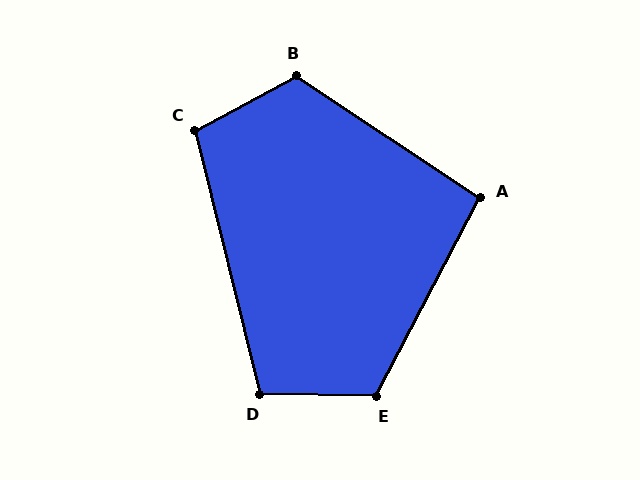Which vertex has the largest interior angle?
B, at approximately 118 degrees.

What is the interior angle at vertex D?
Approximately 104 degrees (obtuse).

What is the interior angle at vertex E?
Approximately 117 degrees (obtuse).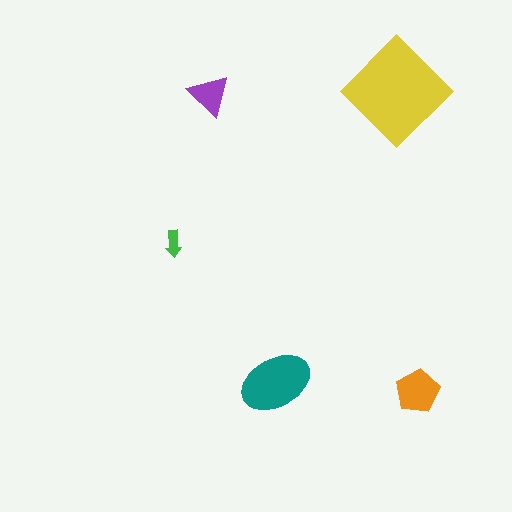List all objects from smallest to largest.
The green arrow, the purple triangle, the orange pentagon, the teal ellipse, the yellow diamond.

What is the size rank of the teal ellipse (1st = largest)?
2nd.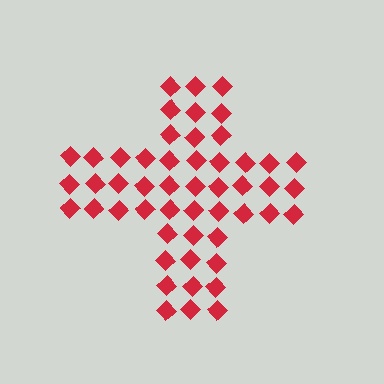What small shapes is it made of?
It is made of small diamonds.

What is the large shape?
The large shape is a cross.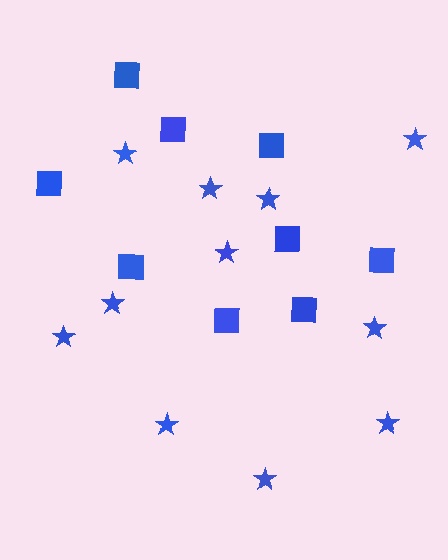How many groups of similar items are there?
There are 2 groups: one group of stars (11) and one group of squares (9).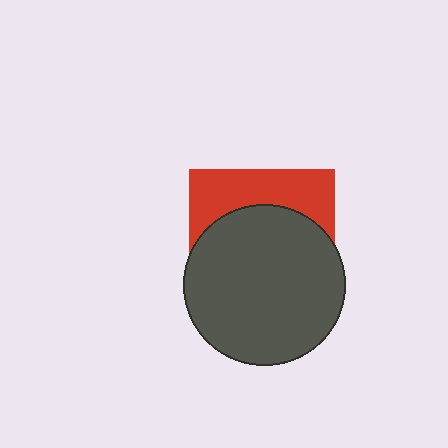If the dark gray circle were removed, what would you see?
You would see the complete red square.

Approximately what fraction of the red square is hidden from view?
Roughly 67% of the red square is hidden behind the dark gray circle.